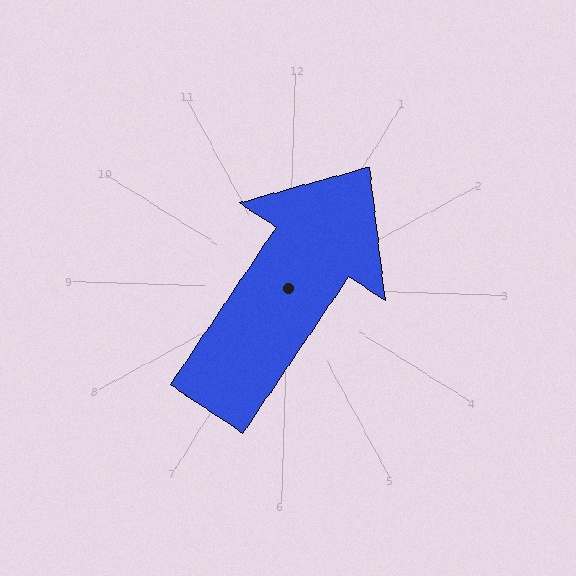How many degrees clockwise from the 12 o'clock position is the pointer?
Approximately 32 degrees.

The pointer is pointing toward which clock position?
Roughly 1 o'clock.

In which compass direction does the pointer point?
Northeast.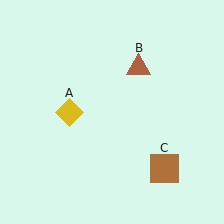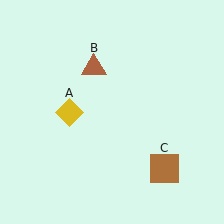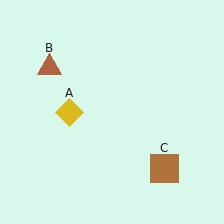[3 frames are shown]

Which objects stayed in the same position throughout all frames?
Yellow diamond (object A) and brown square (object C) remained stationary.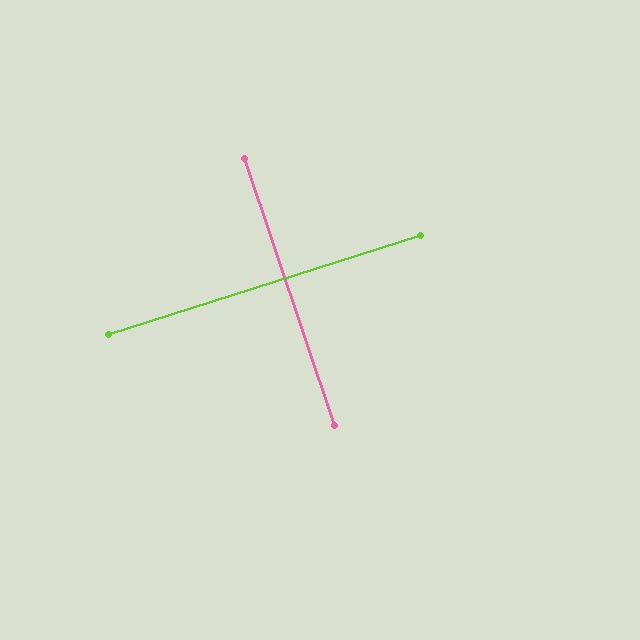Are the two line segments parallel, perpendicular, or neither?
Perpendicular — they meet at approximately 89°.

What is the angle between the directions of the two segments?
Approximately 89 degrees.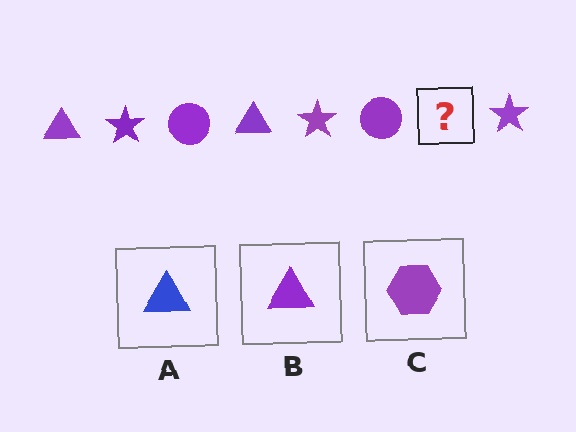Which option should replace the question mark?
Option B.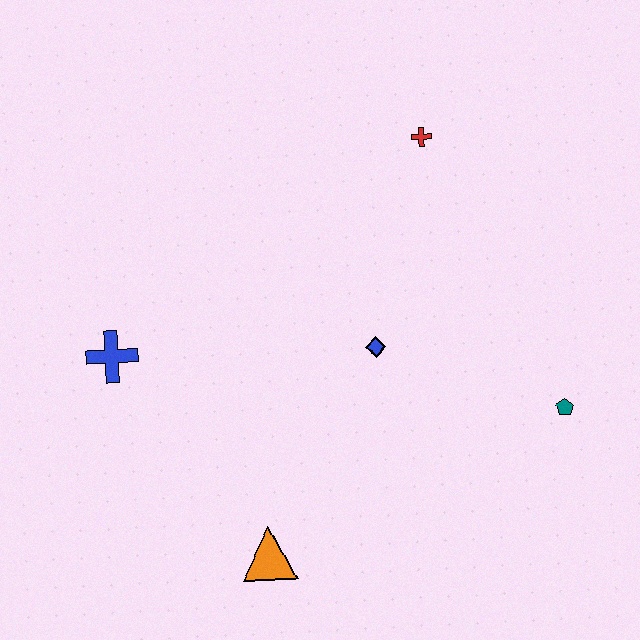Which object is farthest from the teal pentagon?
The blue cross is farthest from the teal pentagon.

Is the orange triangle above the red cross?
No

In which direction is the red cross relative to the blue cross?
The red cross is to the right of the blue cross.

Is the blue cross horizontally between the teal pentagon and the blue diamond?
No